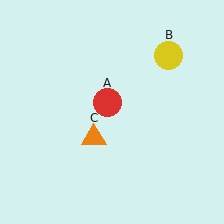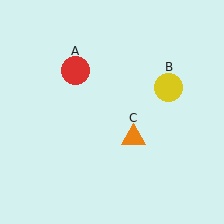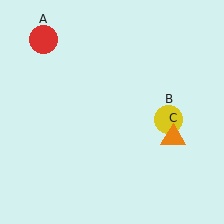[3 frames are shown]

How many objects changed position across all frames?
3 objects changed position: red circle (object A), yellow circle (object B), orange triangle (object C).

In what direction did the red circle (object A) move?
The red circle (object A) moved up and to the left.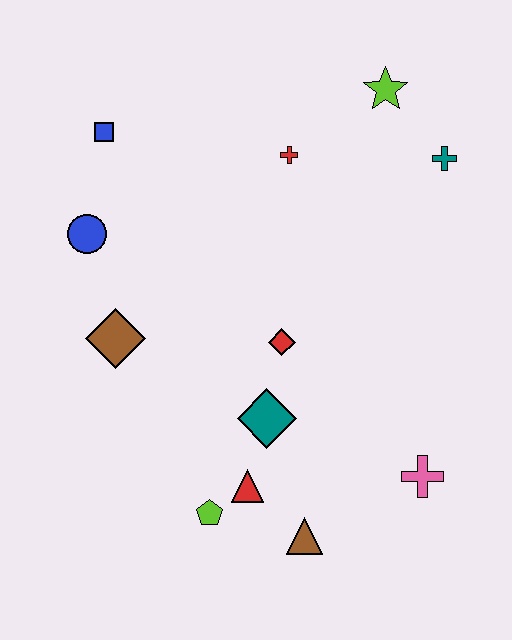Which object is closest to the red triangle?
The lime pentagon is closest to the red triangle.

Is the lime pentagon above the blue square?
No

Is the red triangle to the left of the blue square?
No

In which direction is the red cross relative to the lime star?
The red cross is to the left of the lime star.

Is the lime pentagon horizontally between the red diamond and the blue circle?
Yes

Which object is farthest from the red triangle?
The lime star is farthest from the red triangle.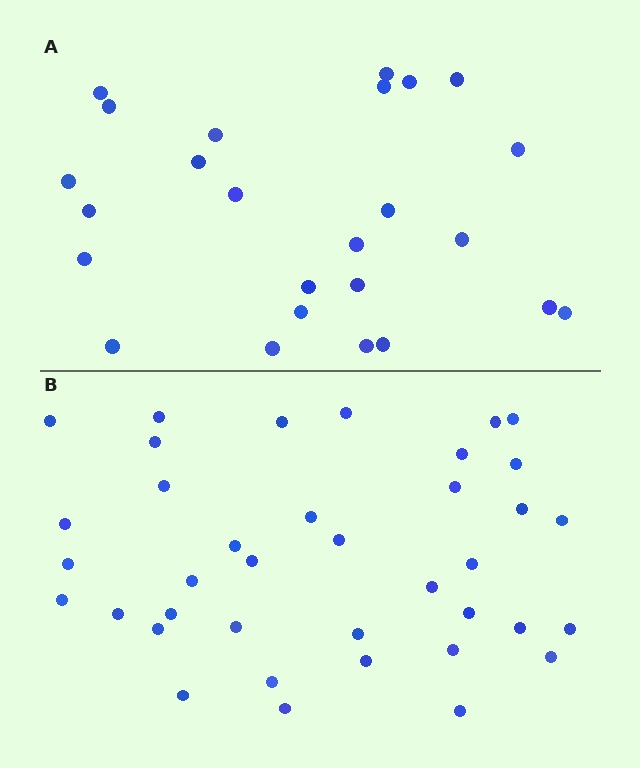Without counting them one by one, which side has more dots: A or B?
Region B (the bottom region) has more dots.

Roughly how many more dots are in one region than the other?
Region B has approximately 15 more dots than region A.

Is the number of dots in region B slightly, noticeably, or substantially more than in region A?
Region B has substantially more. The ratio is roughly 1.5 to 1.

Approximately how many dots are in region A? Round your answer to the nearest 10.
About 20 dots. (The exact count is 25, which rounds to 20.)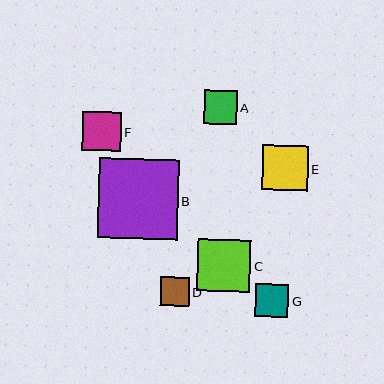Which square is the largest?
Square B is the largest with a size of approximately 80 pixels.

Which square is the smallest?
Square D is the smallest with a size of approximately 28 pixels.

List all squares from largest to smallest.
From largest to smallest: B, C, E, F, A, G, D.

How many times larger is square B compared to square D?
Square B is approximately 2.8 times the size of square D.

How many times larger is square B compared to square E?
Square B is approximately 1.8 times the size of square E.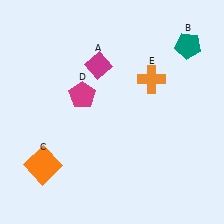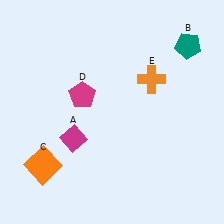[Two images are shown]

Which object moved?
The magenta diamond (A) moved down.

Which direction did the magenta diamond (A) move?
The magenta diamond (A) moved down.